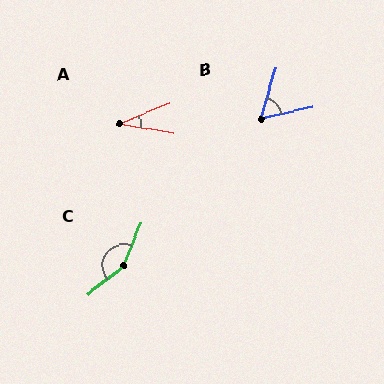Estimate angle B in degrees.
Approximately 60 degrees.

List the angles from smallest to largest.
A (32°), B (60°), C (151°).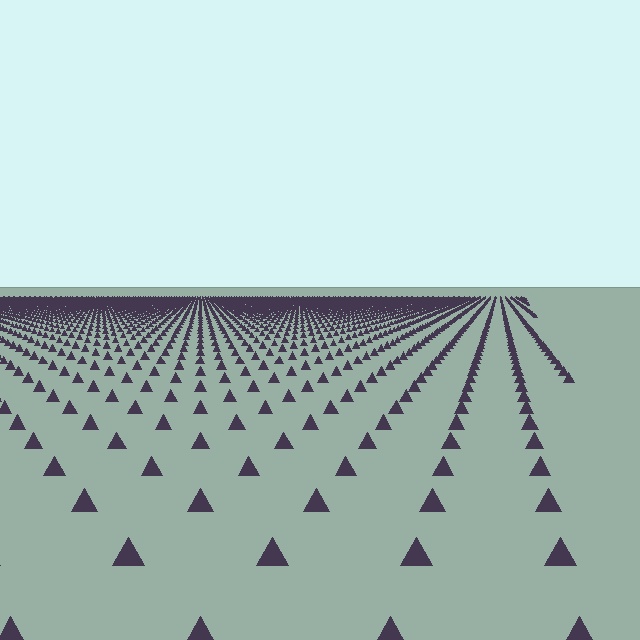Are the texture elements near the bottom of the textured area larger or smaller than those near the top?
Larger. Near the bottom, elements are closer to the viewer and appear at a bigger on-screen size.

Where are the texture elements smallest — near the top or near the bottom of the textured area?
Near the top.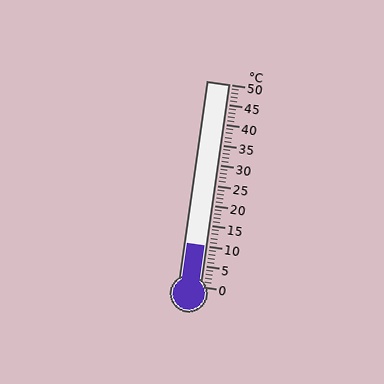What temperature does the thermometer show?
The thermometer shows approximately 10°C.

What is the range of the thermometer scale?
The thermometer scale ranges from 0°C to 50°C.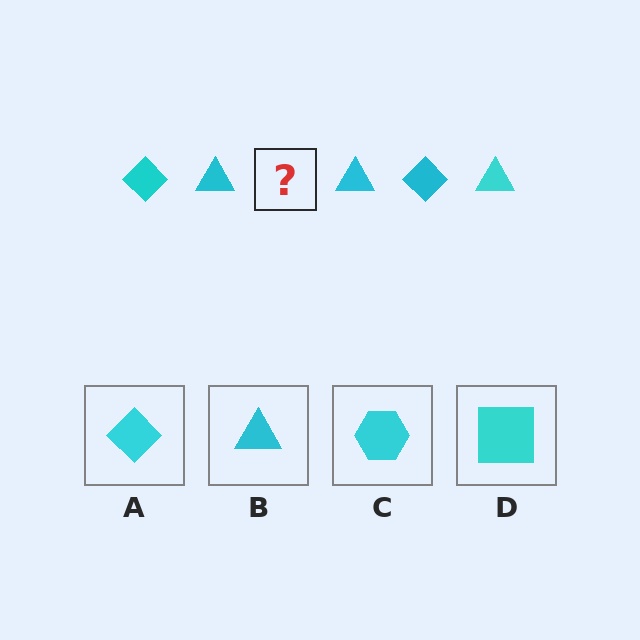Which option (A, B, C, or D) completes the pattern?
A.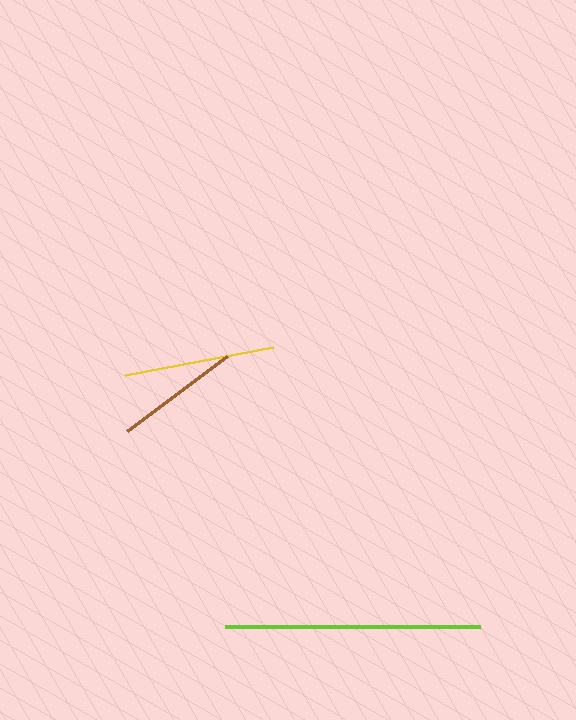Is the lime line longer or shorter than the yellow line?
The lime line is longer than the yellow line.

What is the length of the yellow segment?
The yellow segment is approximately 151 pixels long.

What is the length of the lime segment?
The lime segment is approximately 255 pixels long.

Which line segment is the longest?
The lime line is the longest at approximately 255 pixels.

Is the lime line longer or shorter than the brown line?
The lime line is longer than the brown line.